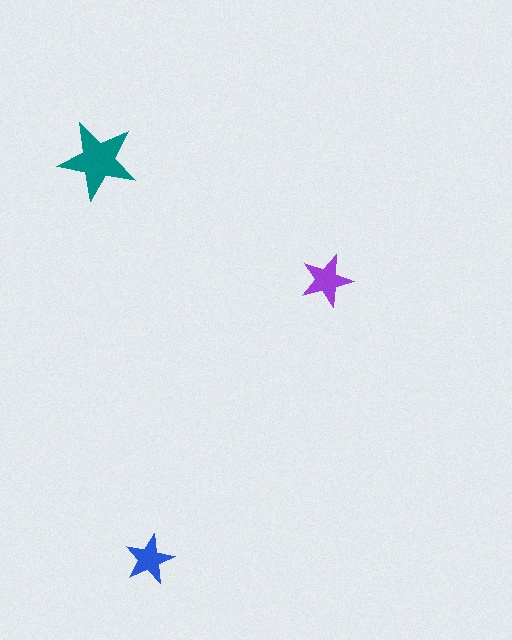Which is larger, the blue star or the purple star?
The purple one.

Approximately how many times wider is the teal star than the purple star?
About 1.5 times wider.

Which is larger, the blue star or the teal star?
The teal one.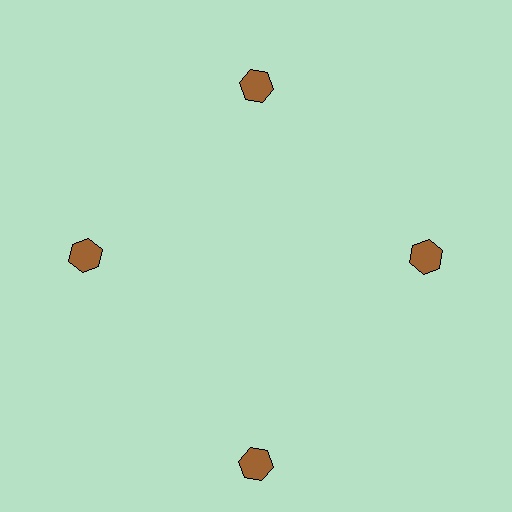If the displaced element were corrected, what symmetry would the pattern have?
It would have 4-fold rotational symmetry — the pattern would map onto itself every 90 degrees.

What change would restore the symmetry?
The symmetry would be restored by moving it inward, back onto the ring so that all 4 hexagons sit at equal angles and equal distance from the center.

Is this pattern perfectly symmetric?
No. The 4 brown hexagons are arranged in a ring, but one element near the 6 o'clock position is pushed outward from the center, breaking the 4-fold rotational symmetry.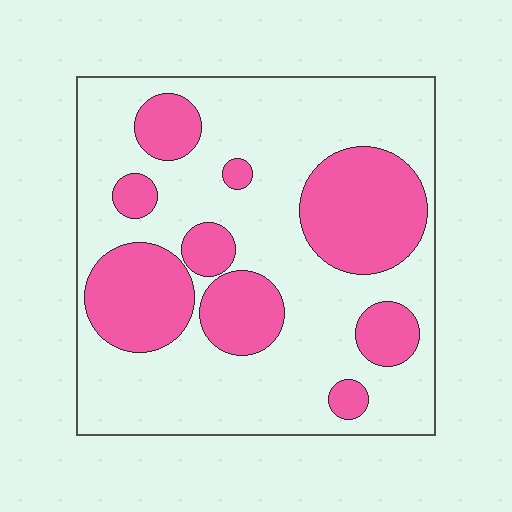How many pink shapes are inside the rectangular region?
9.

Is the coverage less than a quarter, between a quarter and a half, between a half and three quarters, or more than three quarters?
Between a quarter and a half.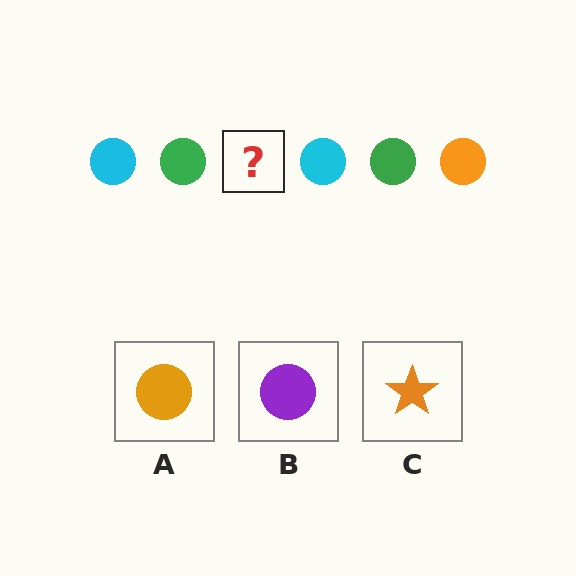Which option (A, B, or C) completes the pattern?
A.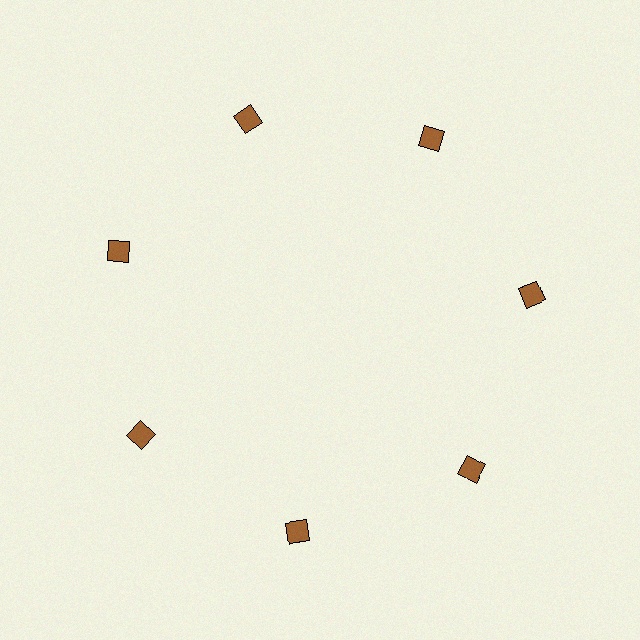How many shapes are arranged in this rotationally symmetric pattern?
There are 7 shapes, arranged in 7 groups of 1.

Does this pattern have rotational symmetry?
Yes, this pattern has 7-fold rotational symmetry. It looks the same after rotating 51 degrees around the center.